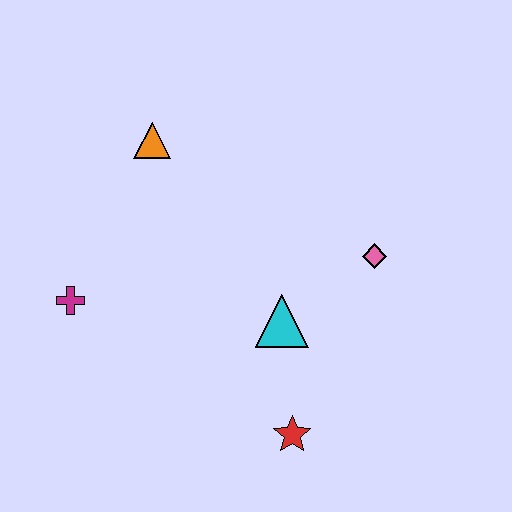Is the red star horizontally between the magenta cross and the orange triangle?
No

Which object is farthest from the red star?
The orange triangle is farthest from the red star.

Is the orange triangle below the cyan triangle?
No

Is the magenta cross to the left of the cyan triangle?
Yes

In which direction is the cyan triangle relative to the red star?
The cyan triangle is above the red star.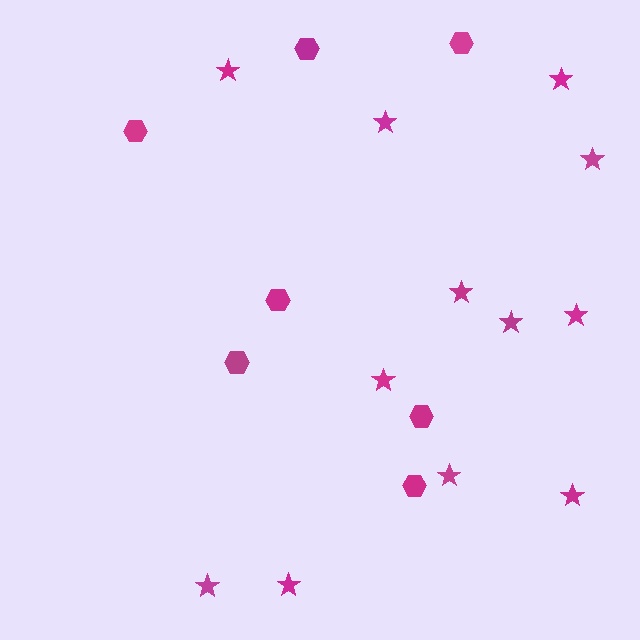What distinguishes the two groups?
There are 2 groups: one group of hexagons (7) and one group of stars (12).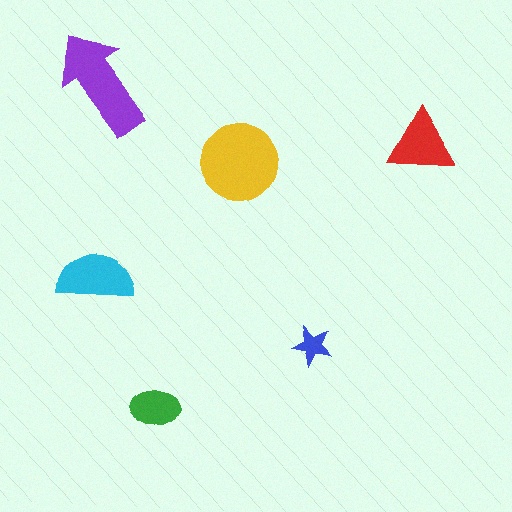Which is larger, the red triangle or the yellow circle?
The yellow circle.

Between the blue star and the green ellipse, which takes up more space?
The green ellipse.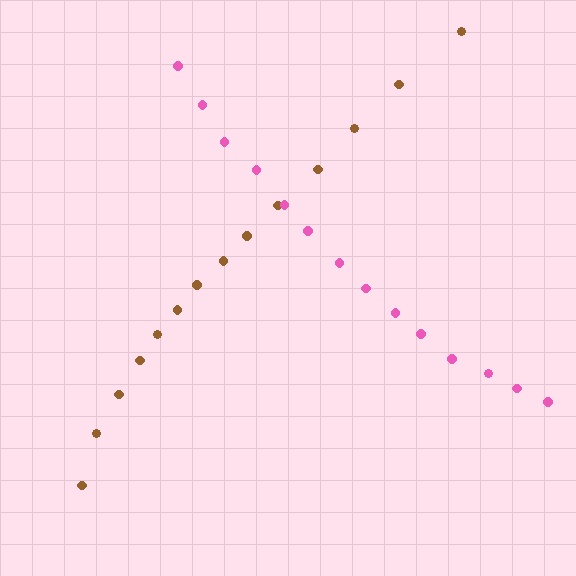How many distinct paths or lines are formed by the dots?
There are 2 distinct paths.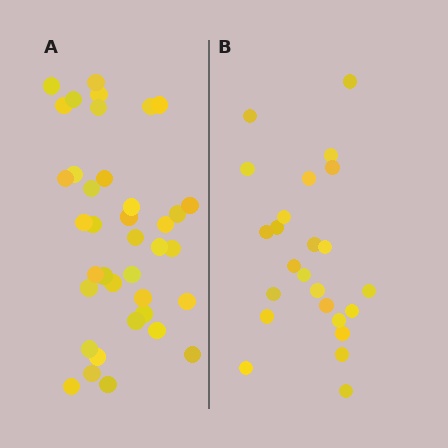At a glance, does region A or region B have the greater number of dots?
Region A (the left region) has more dots.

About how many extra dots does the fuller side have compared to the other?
Region A has approximately 15 more dots than region B.